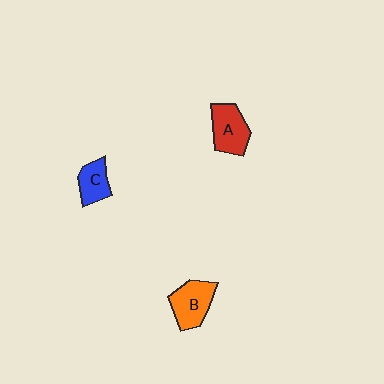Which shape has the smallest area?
Shape C (blue).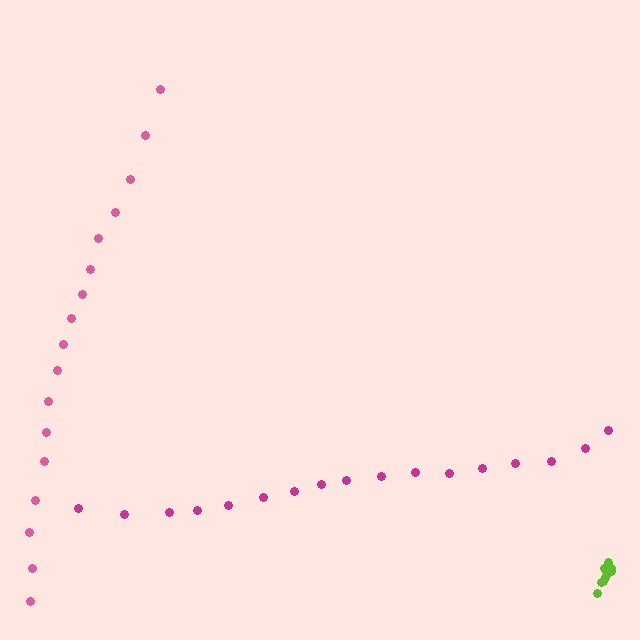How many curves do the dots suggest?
There are 3 distinct paths.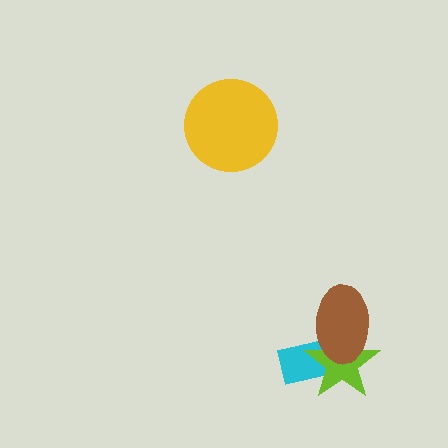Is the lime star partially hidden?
Yes, it is partially covered by another shape.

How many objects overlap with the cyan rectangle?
2 objects overlap with the cyan rectangle.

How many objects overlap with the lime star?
2 objects overlap with the lime star.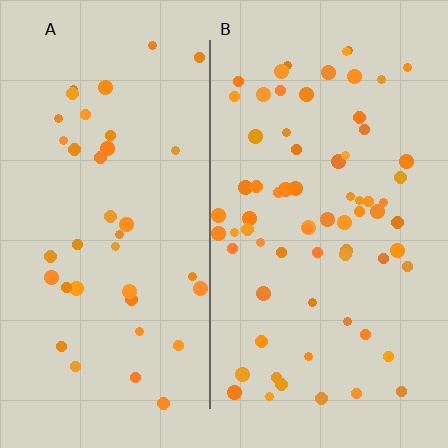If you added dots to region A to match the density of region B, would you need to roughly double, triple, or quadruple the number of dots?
Approximately double.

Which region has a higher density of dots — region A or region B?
B (the right).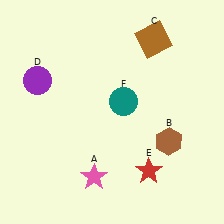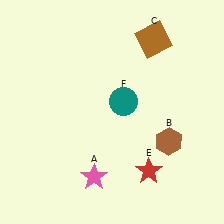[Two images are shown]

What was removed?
The purple circle (D) was removed in Image 2.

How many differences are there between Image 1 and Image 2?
There is 1 difference between the two images.